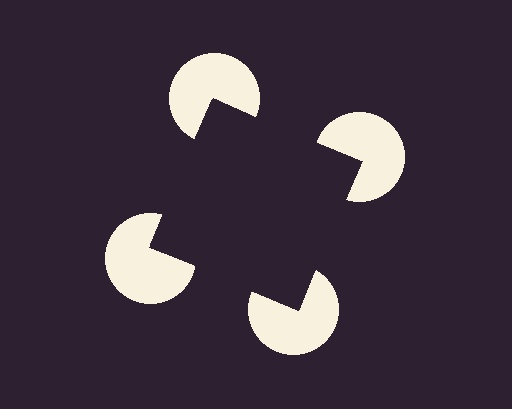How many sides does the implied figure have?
4 sides.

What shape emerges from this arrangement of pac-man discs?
An illusory square — its edges are inferred from the aligned wedge cuts in the pac-man discs, not physically drawn.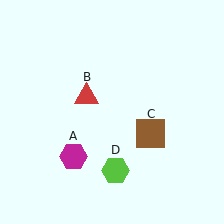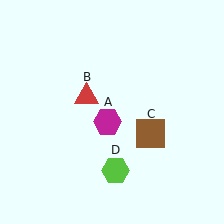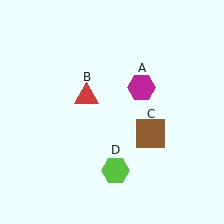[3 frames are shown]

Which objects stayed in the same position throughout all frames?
Red triangle (object B) and brown square (object C) and lime hexagon (object D) remained stationary.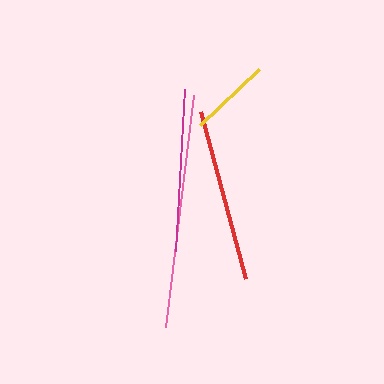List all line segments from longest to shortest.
From longest to shortest: pink, red, magenta, yellow.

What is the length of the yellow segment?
The yellow segment is approximately 82 pixels long.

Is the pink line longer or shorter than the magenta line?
The pink line is longer than the magenta line.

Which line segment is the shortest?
The yellow line is the shortest at approximately 82 pixels.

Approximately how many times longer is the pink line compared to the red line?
The pink line is approximately 1.4 times the length of the red line.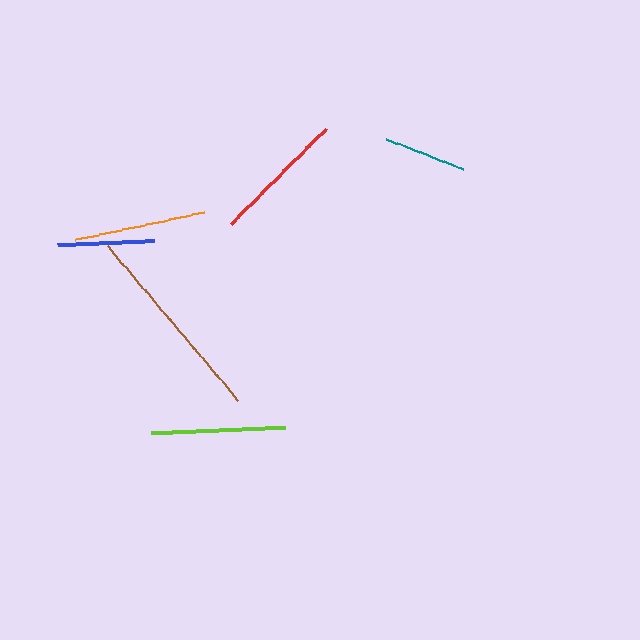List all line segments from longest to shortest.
From longest to shortest: brown, red, lime, orange, blue, teal.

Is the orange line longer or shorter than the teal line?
The orange line is longer than the teal line.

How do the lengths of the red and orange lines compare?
The red and orange lines are approximately the same length.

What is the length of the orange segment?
The orange segment is approximately 132 pixels long.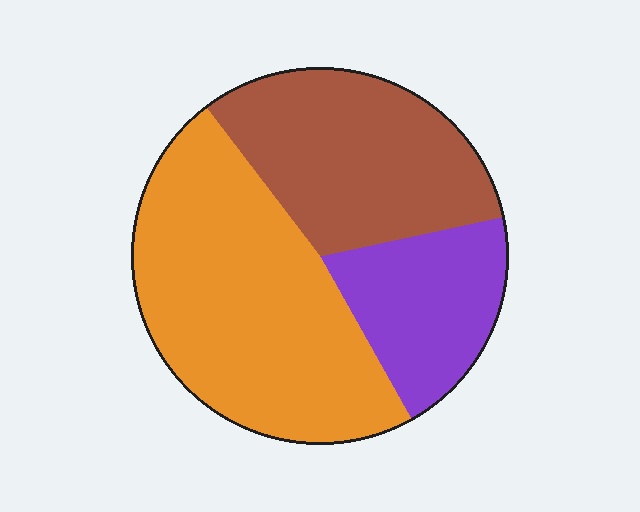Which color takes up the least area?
Purple, at roughly 20%.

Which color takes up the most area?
Orange, at roughly 50%.